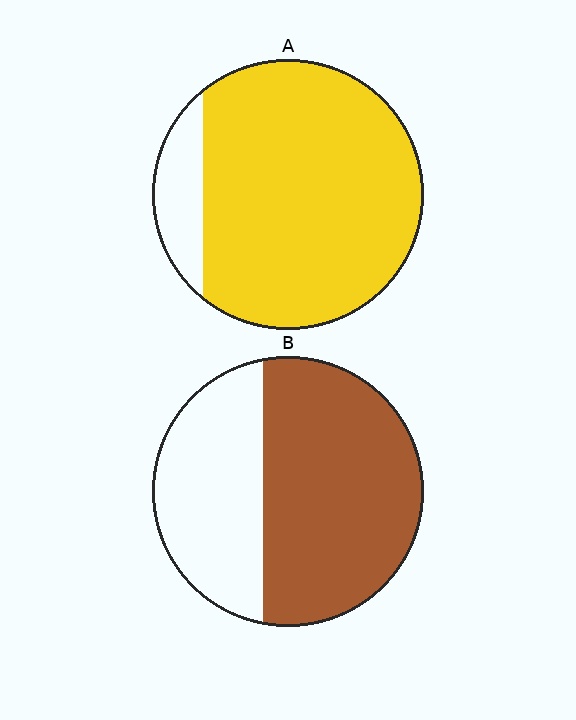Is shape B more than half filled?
Yes.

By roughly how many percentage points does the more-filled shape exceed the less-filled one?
By roughly 25 percentage points (A over B).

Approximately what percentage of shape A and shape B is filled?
A is approximately 85% and B is approximately 60%.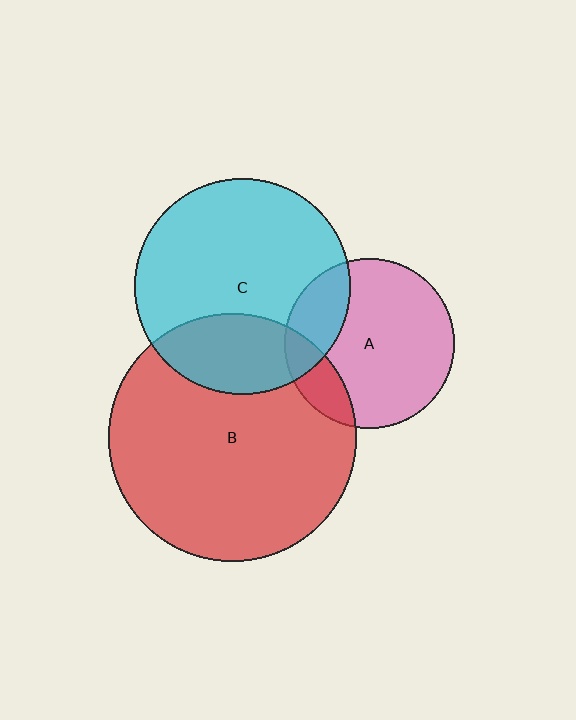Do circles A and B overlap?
Yes.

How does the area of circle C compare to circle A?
Approximately 1.6 times.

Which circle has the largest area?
Circle B (red).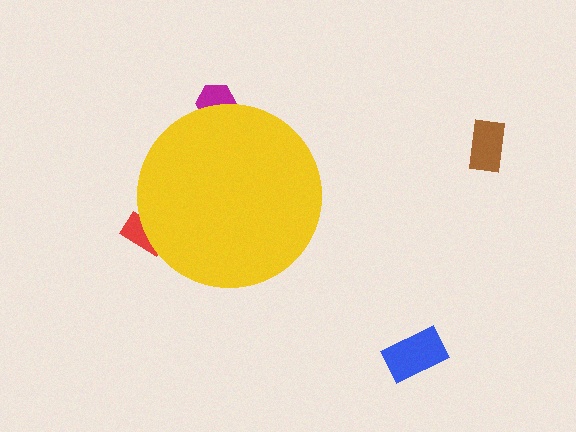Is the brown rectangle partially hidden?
No, the brown rectangle is fully visible.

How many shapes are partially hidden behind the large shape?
2 shapes are partially hidden.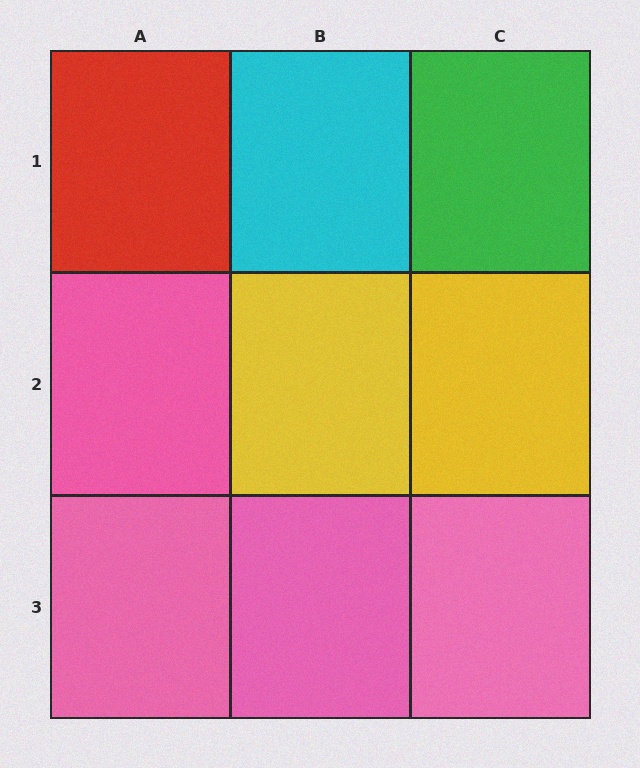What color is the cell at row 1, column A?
Red.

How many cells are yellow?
2 cells are yellow.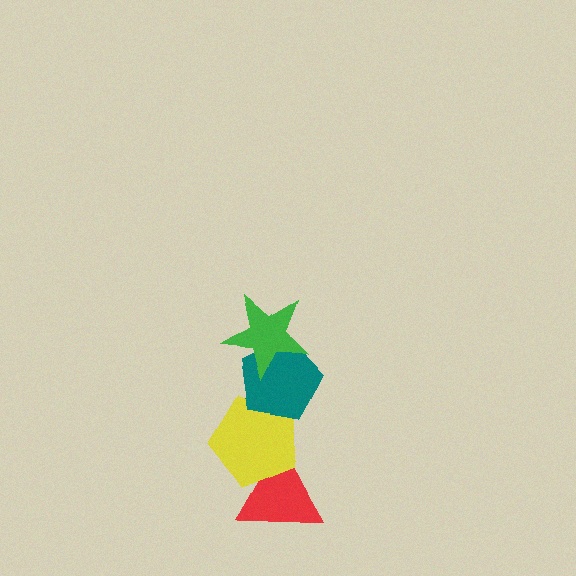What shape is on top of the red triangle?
The yellow pentagon is on top of the red triangle.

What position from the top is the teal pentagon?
The teal pentagon is 2nd from the top.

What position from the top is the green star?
The green star is 1st from the top.